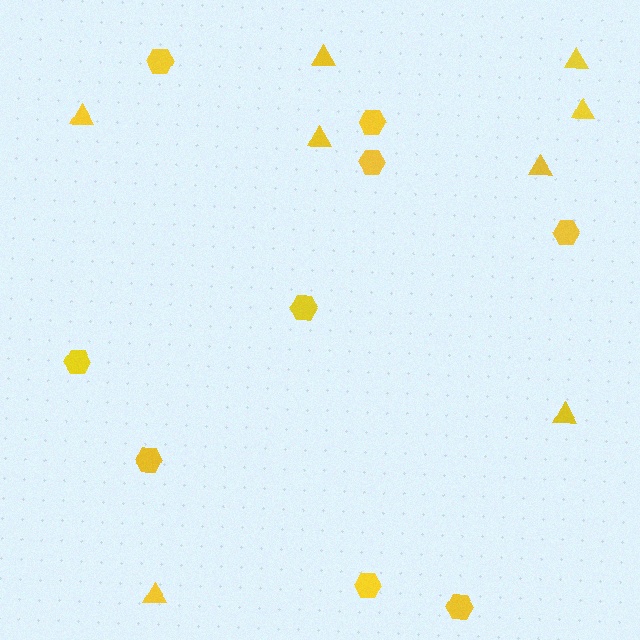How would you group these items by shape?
There are 2 groups: one group of hexagons (9) and one group of triangles (8).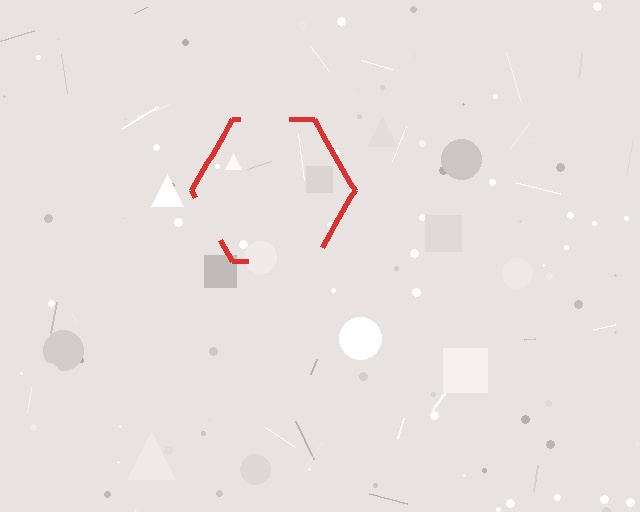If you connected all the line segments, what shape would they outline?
They would outline a hexagon.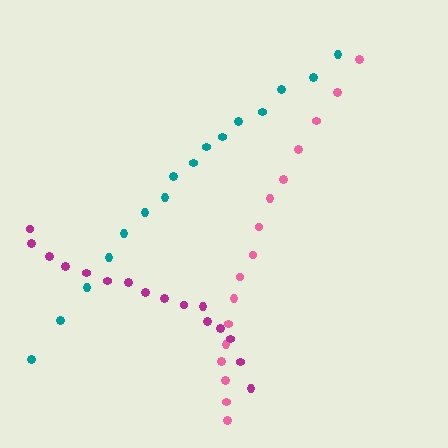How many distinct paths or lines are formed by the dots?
There are 3 distinct paths.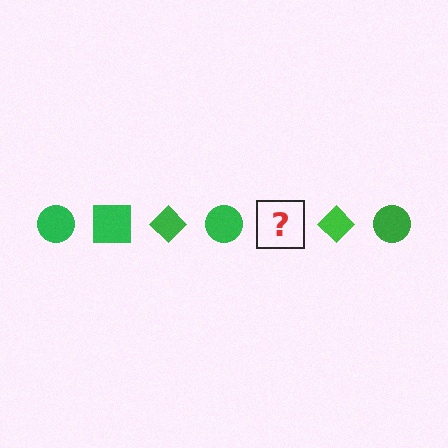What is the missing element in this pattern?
The missing element is a green square.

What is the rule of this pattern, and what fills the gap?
The rule is that the pattern cycles through circle, square, diamond shapes in green. The gap should be filled with a green square.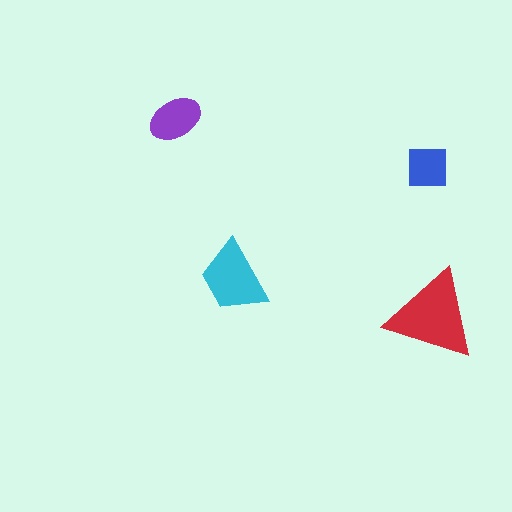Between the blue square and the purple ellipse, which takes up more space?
The purple ellipse.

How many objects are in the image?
There are 4 objects in the image.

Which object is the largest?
The red triangle.